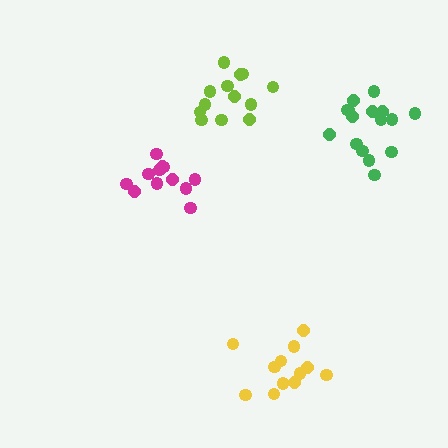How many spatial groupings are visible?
There are 4 spatial groupings.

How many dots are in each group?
Group 1: 12 dots, Group 2: 16 dots, Group 3: 13 dots, Group 4: 12 dots (53 total).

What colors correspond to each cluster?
The clusters are colored: magenta, green, lime, yellow.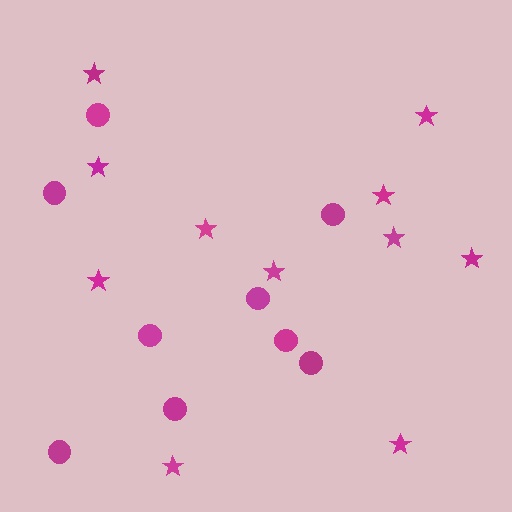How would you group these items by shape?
There are 2 groups: one group of circles (9) and one group of stars (11).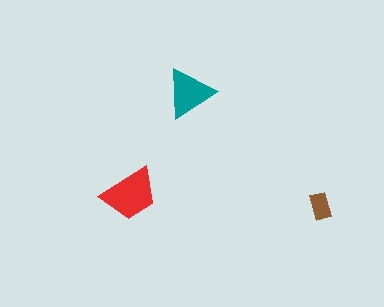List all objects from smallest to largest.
The brown rectangle, the teal triangle, the red trapezoid.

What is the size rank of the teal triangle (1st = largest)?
2nd.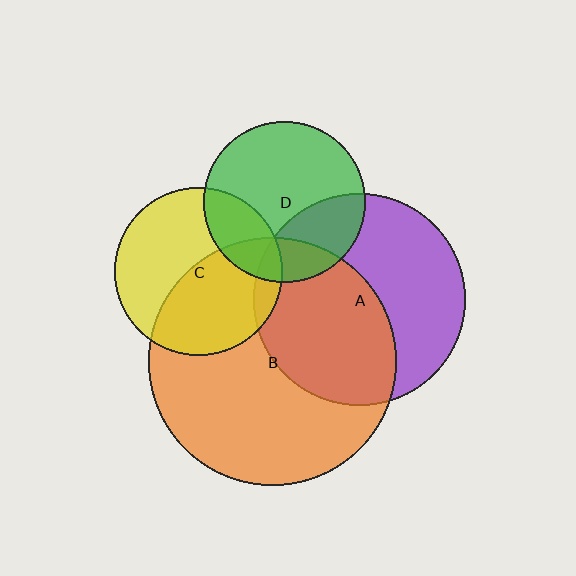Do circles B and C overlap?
Yes.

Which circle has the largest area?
Circle B (orange).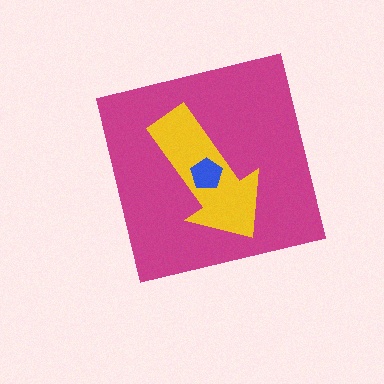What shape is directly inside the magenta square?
The yellow arrow.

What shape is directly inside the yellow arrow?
The blue pentagon.